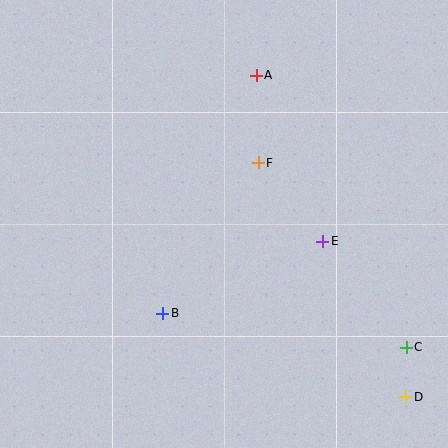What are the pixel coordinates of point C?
Point C is at (406, 347).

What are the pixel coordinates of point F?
Point F is at (258, 163).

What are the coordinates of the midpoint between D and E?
The midpoint between D and E is at (364, 319).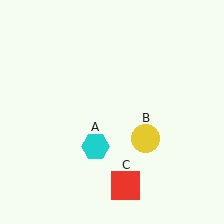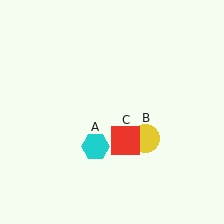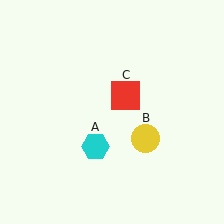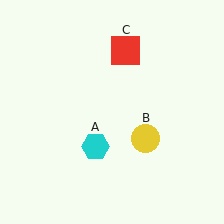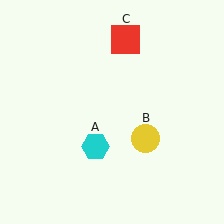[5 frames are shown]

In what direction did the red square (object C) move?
The red square (object C) moved up.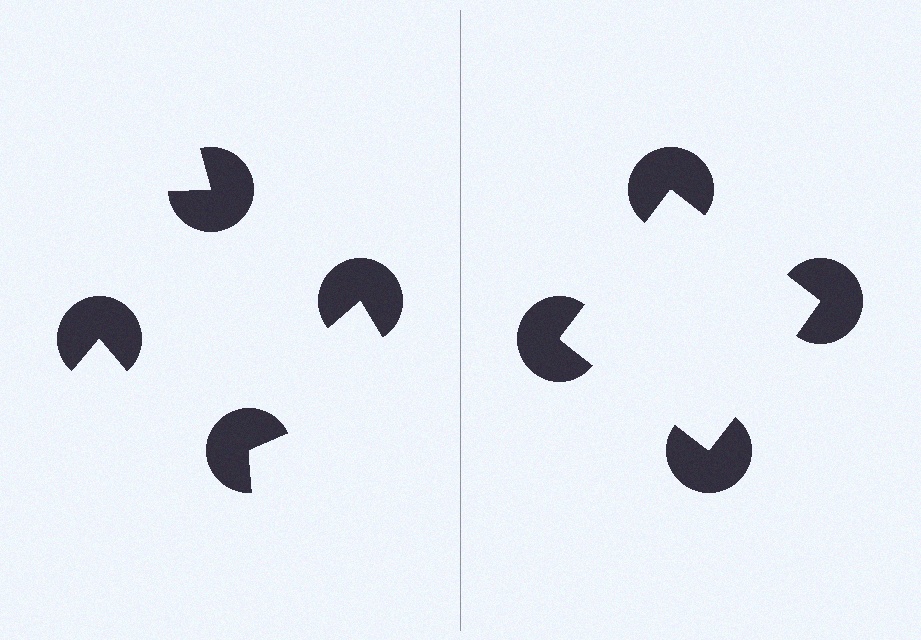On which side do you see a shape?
An illusory square appears on the right side. On the left side the wedge cuts are rotated, so no coherent shape forms.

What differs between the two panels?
The pac-man discs are positioned identically on both sides; only the wedge orientations differ. On the right they align to a square; on the left they are misaligned.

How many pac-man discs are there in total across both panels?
8 — 4 on each side.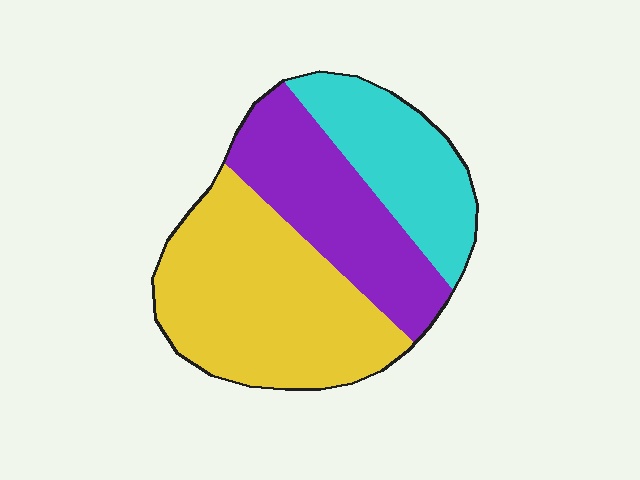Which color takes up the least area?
Cyan, at roughly 25%.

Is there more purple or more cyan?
Purple.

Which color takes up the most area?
Yellow, at roughly 45%.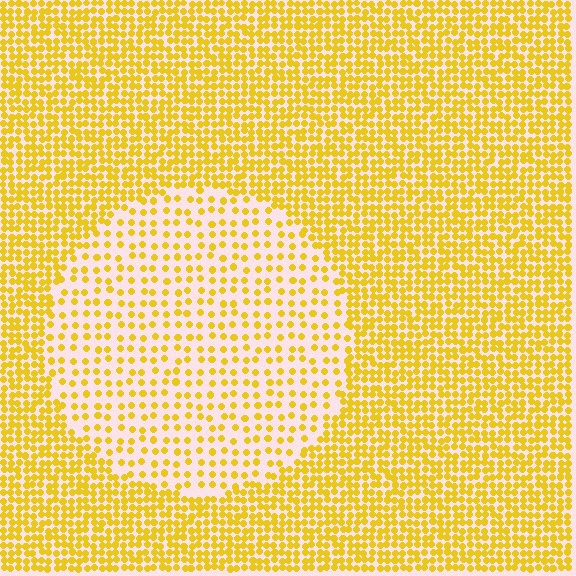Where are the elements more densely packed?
The elements are more densely packed outside the circle boundary.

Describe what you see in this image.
The image contains small yellow elements arranged at two different densities. A circle-shaped region is visible where the elements are less densely packed than the surrounding area.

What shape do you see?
I see a circle.